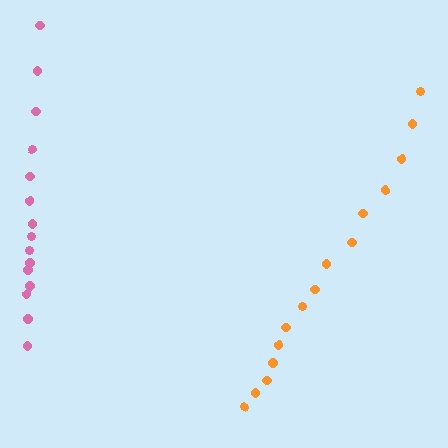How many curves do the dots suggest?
There are 2 distinct paths.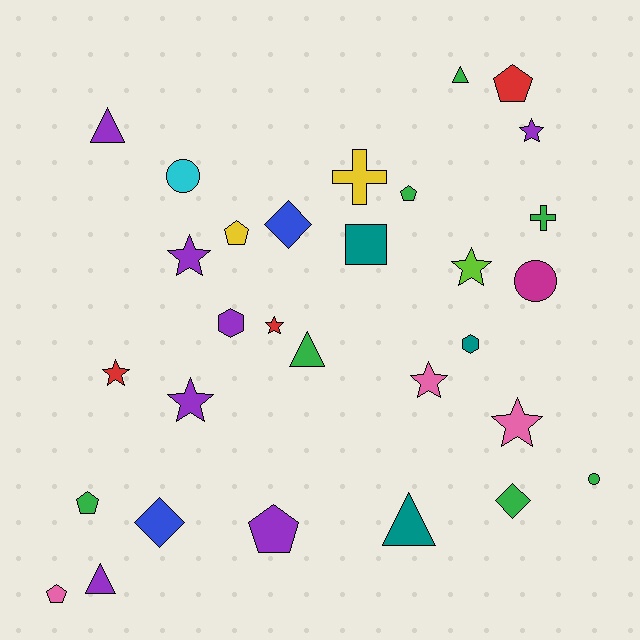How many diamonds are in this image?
There are 3 diamonds.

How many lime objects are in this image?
There is 1 lime object.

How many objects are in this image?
There are 30 objects.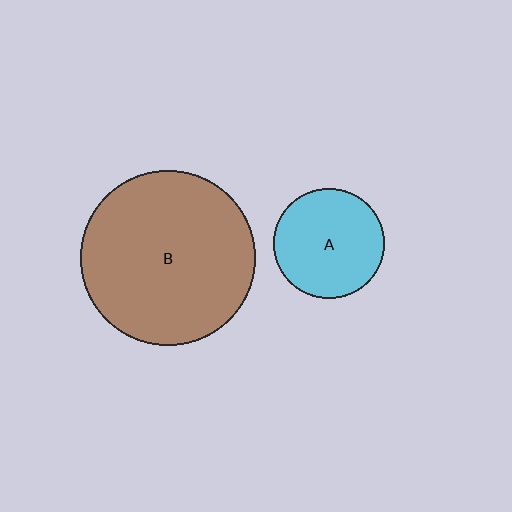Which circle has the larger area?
Circle B (brown).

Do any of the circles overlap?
No, none of the circles overlap.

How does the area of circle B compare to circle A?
Approximately 2.5 times.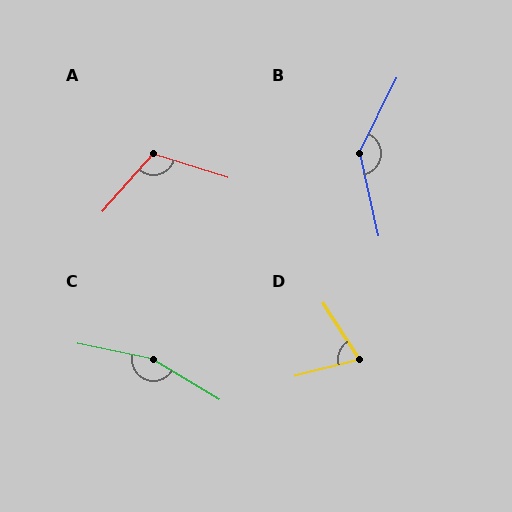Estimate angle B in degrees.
Approximately 141 degrees.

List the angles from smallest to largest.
D (71°), A (113°), B (141°), C (160°).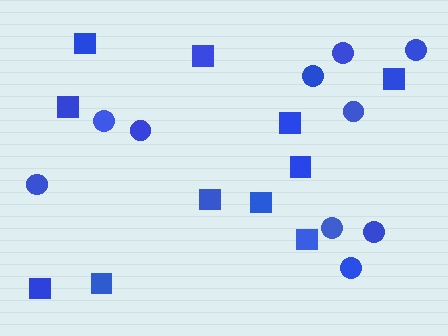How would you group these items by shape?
There are 2 groups: one group of circles (10) and one group of squares (11).